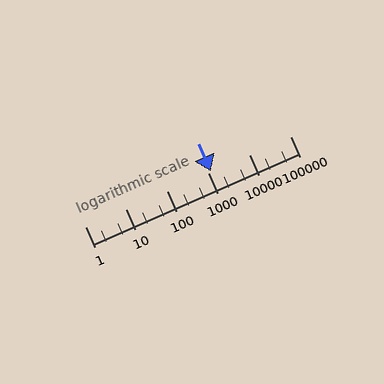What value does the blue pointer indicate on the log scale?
The pointer indicates approximately 1200.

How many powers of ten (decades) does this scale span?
The scale spans 5 decades, from 1 to 100000.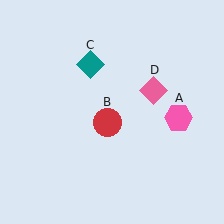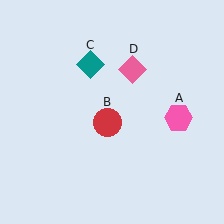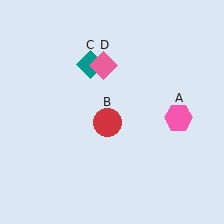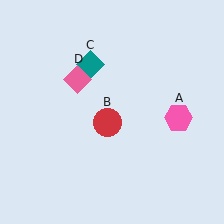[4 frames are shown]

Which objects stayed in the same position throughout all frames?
Pink hexagon (object A) and red circle (object B) and teal diamond (object C) remained stationary.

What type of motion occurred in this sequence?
The pink diamond (object D) rotated counterclockwise around the center of the scene.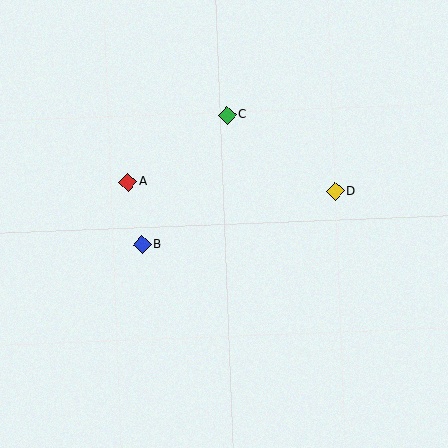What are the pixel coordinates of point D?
Point D is at (335, 191).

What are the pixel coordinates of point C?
Point C is at (227, 115).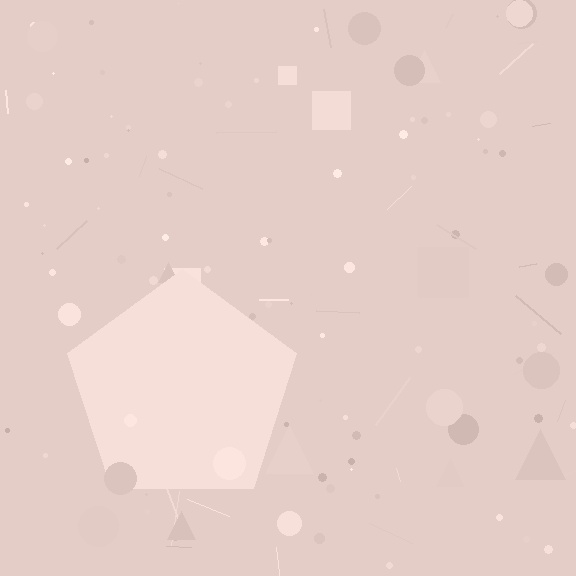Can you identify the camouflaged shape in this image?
The camouflaged shape is a pentagon.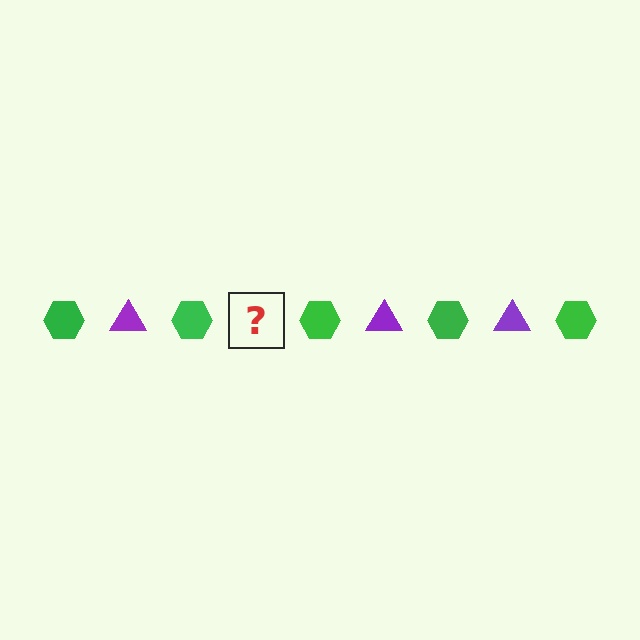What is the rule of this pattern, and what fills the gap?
The rule is that the pattern alternates between green hexagon and purple triangle. The gap should be filled with a purple triangle.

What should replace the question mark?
The question mark should be replaced with a purple triangle.